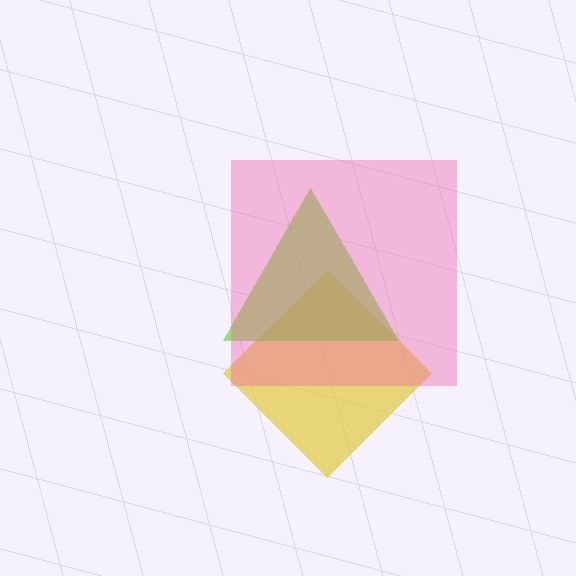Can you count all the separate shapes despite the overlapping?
Yes, there are 3 separate shapes.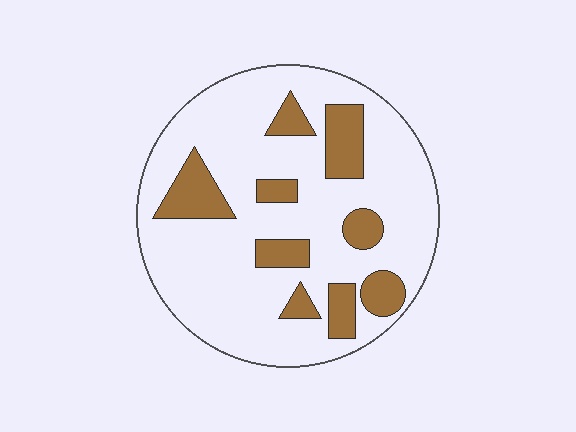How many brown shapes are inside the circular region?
9.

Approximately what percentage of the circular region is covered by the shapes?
Approximately 20%.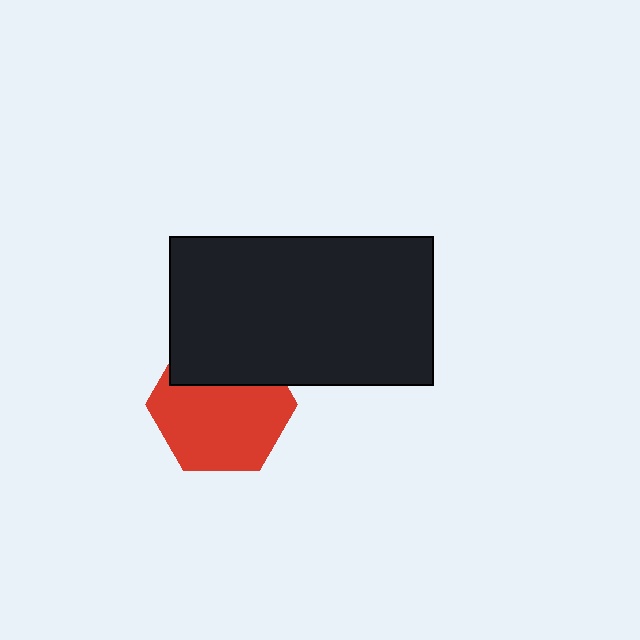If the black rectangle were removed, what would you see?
You would see the complete red hexagon.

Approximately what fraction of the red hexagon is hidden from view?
Roughly 31% of the red hexagon is hidden behind the black rectangle.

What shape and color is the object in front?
The object in front is a black rectangle.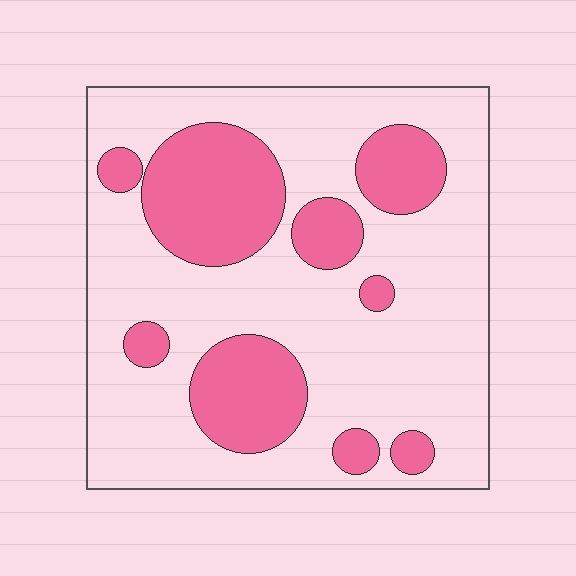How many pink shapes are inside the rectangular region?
9.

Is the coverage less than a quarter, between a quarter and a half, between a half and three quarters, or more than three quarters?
Between a quarter and a half.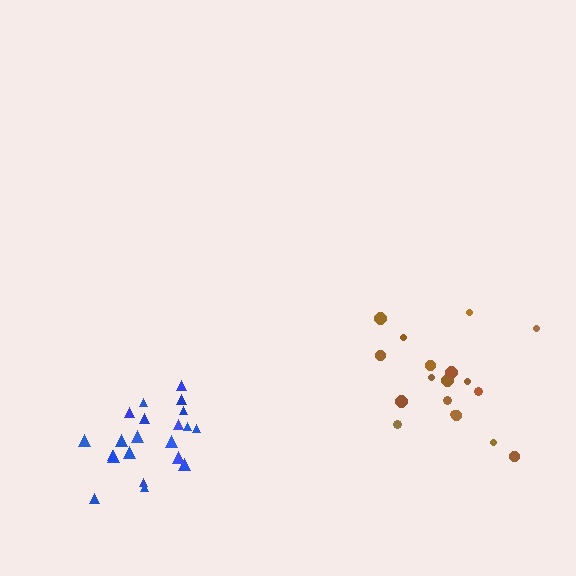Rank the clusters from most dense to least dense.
blue, brown.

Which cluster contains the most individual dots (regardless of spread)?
Blue (21).